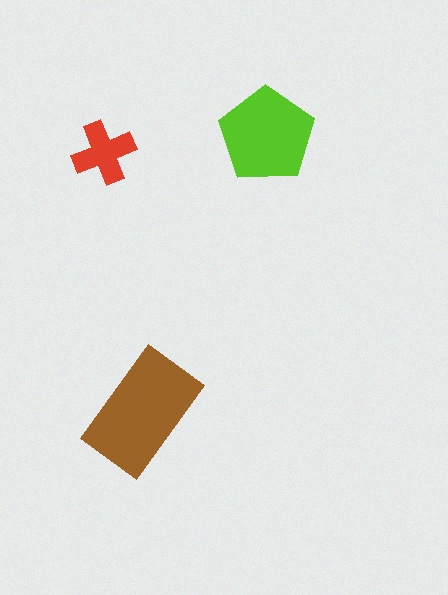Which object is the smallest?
The red cross.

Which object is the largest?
The brown rectangle.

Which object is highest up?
The lime pentagon is topmost.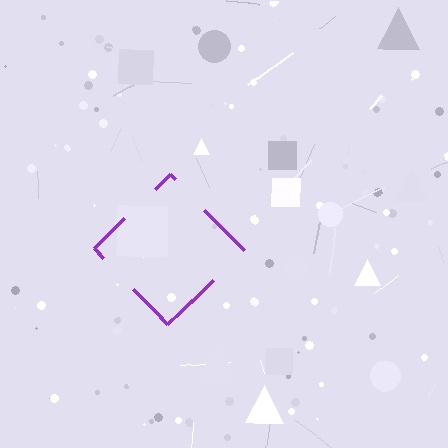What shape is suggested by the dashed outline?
The dashed outline suggests a diamond.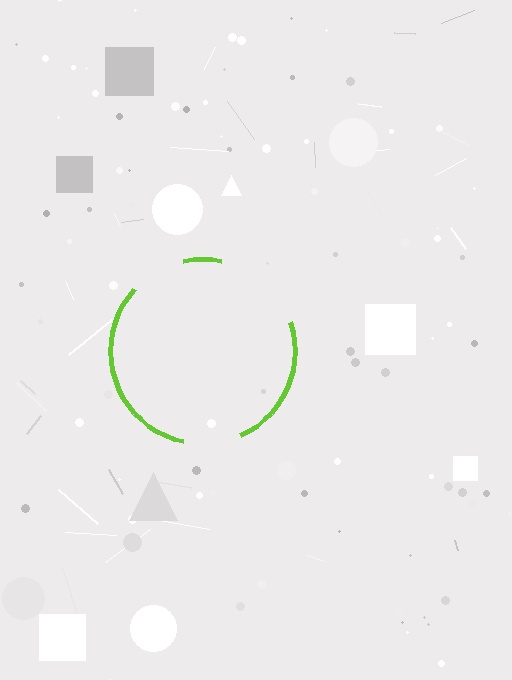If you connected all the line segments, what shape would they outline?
They would outline a circle.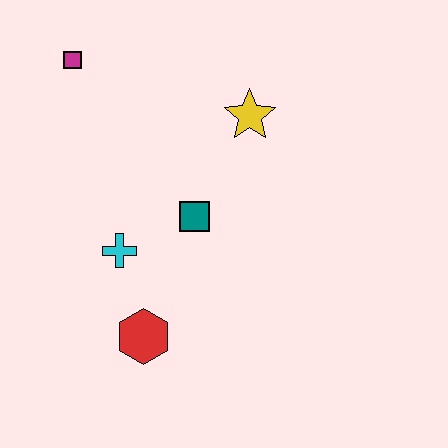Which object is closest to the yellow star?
The teal square is closest to the yellow star.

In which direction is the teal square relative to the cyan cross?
The teal square is to the right of the cyan cross.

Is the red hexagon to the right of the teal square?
No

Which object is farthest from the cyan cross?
The magenta square is farthest from the cyan cross.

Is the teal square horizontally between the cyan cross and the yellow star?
Yes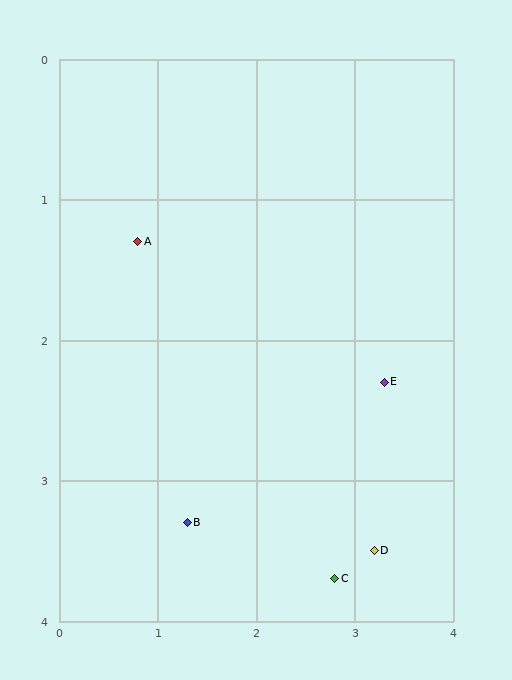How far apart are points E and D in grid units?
Points E and D are about 1.2 grid units apart.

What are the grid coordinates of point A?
Point A is at approximately (0.8, 1.3).